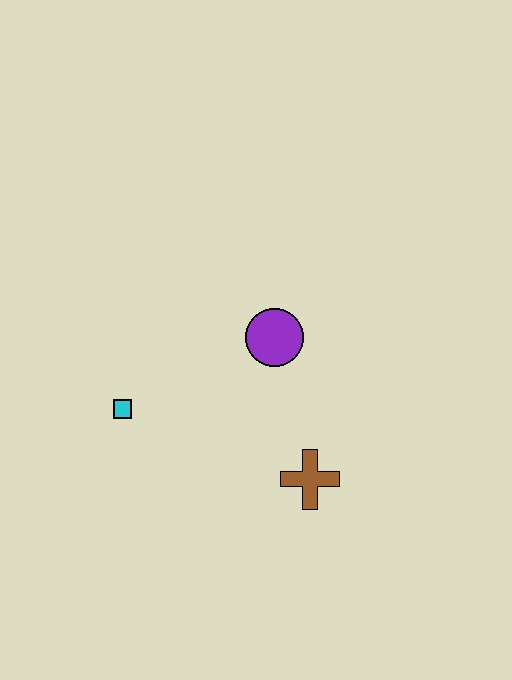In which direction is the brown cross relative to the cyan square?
The brown cross is to the right of the cyan square.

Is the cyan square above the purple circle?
No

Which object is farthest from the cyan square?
The brown cross is farthest from the cyan square.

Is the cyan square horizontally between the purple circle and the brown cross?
No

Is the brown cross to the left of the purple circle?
No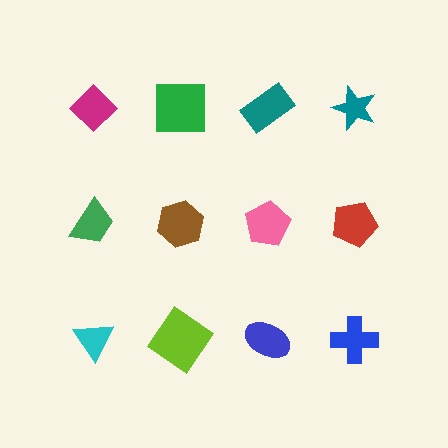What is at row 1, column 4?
A teal star.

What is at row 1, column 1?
A magenta diamond.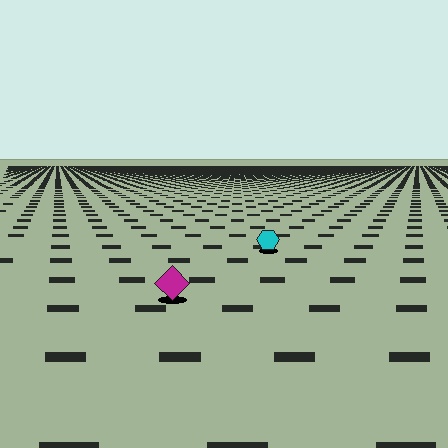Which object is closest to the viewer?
The magenta diamond is closest. The texture marks near it are larger and more spread out.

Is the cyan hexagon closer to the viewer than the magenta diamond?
No. The magenta diamond is closer — you can tell from the texture gradient: the ground texture is coarser near it.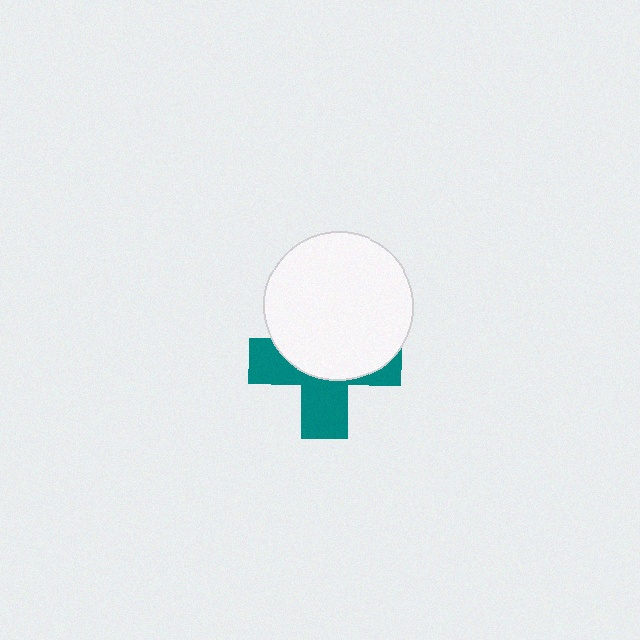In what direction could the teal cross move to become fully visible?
The teal cross could move down. That would shift it out from behind the white circle entirely.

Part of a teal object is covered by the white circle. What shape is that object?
It is a cross.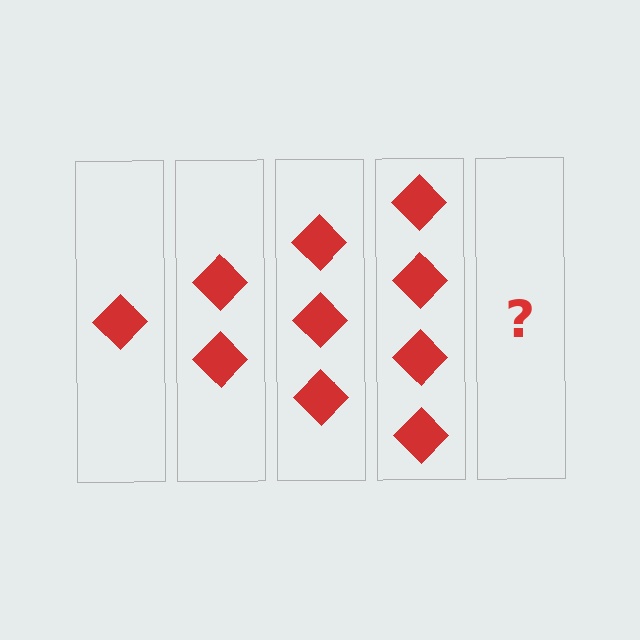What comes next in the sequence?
The next element should be 5 diamonds.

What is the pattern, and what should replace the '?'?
The pattern is that each step adds one more diamond. The '?' should be 5 diamonds.